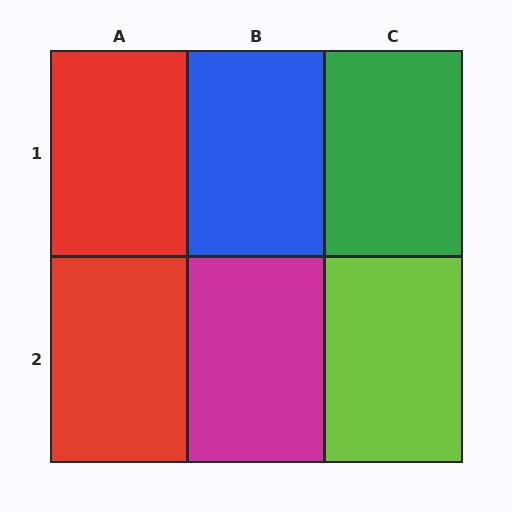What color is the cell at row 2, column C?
Lime.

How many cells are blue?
1 cell is blue.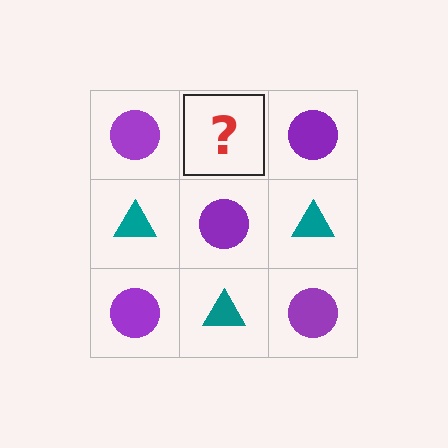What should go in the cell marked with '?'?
The missing cell should contain a teal triangle.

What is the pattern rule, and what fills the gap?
The rule is that it alternates purple circle and teal triangle in a checkerboard pattern. The gap should be filled with a teal triangle.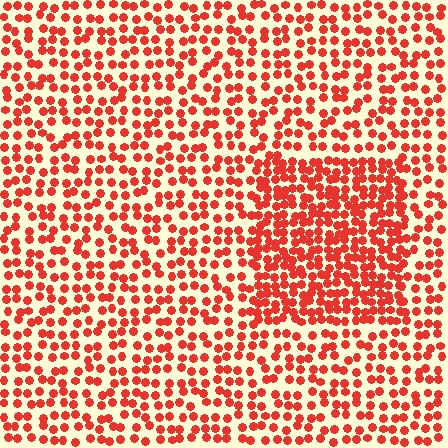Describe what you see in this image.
The image contains small red elements arranged at two different densities. A rectangle-shaped region is visible where the elements are more densely packed than the surrounding area.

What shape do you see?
I see a rectangle.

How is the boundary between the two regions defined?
The boundary is defined by a change in element density (approximately 1.8x ratio). All elements are the same color, size, and shape.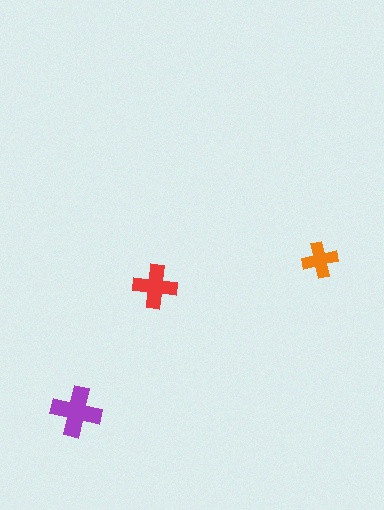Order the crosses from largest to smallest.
the purple one, the red one, the orange one.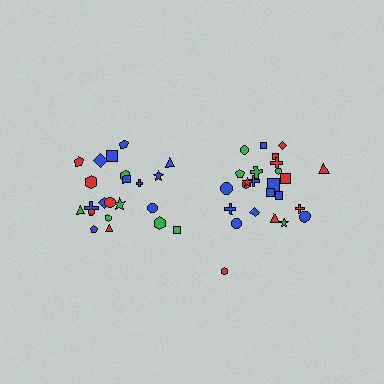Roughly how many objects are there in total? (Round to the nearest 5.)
Roughly 45 objects in total.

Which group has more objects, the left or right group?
The right group.